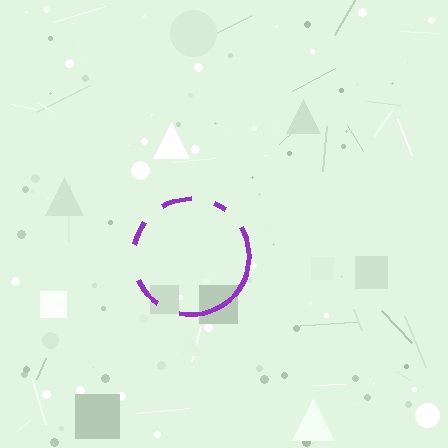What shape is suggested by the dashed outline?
The dashed outline suggests a circle.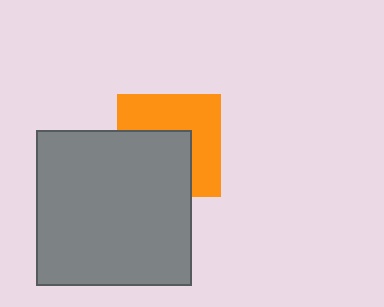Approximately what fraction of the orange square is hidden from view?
Roughly 47% of the orange square is hidden behind the gray square.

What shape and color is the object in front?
The object in front is a gray square.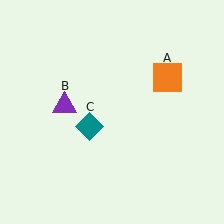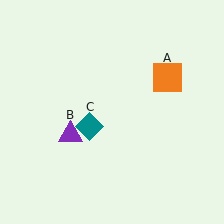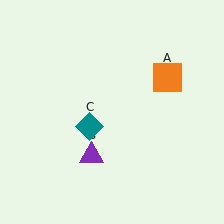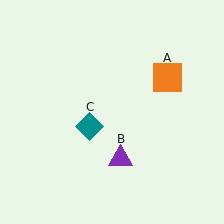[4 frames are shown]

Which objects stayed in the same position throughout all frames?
Orange square (object A) and teal diamond (object C) remained stationary.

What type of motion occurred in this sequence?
The purple triangle (object B) rotated counterclockwise around the center of the scene.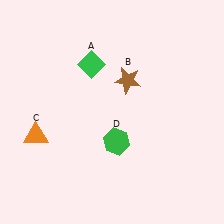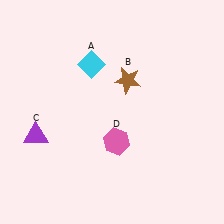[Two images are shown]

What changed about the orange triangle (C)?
In Image 1, C is orange. In Image 2, it changed to purple.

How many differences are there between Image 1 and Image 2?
There are 3 differences between the two images.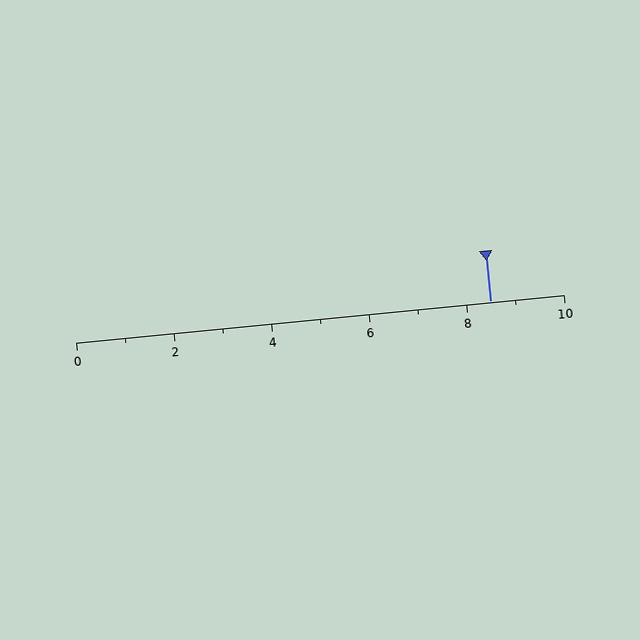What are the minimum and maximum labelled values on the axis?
The axis runs from 0 to 10.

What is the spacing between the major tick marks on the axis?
The major ticks are spaced 2 apart.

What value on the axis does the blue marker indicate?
The marker indicates approximately 8.5.